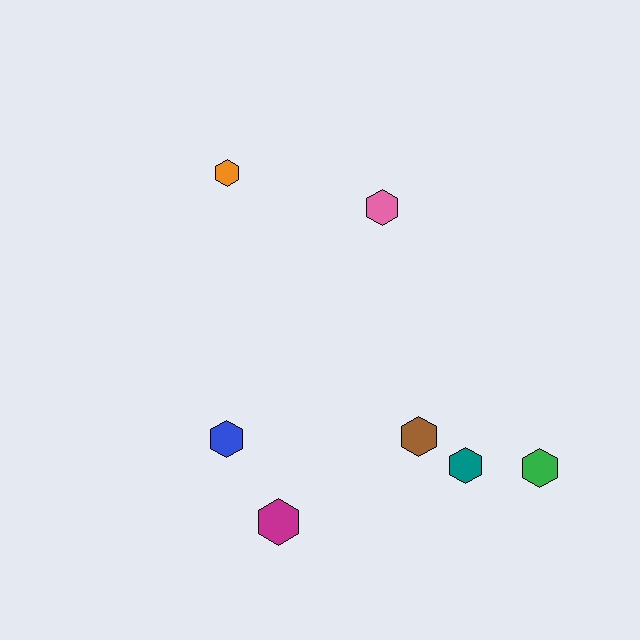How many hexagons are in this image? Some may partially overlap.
There are 7 hexagons.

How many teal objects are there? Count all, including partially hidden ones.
There is 1 teal object.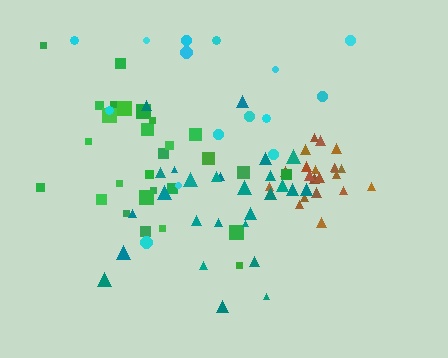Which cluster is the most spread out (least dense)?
Cyan.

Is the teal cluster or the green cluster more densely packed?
Teal.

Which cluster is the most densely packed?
Brown.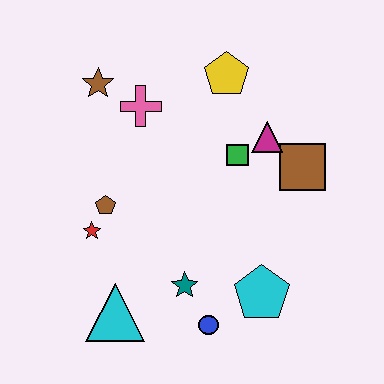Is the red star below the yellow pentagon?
Yes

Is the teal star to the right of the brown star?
Yes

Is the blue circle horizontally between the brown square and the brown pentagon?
Yes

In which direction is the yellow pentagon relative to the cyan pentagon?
The yellow pentagon is above the cyan pentagon.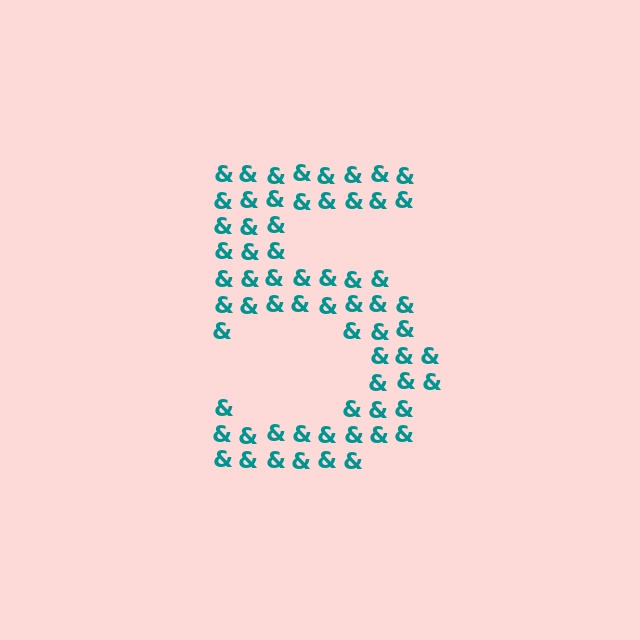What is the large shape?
The large shape is the digit 5.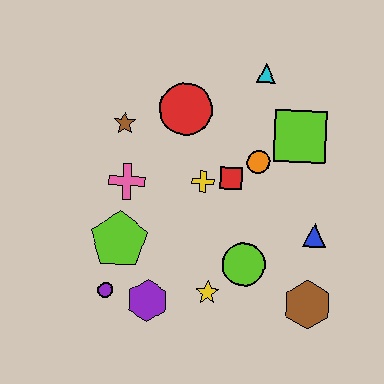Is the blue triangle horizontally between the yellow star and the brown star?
No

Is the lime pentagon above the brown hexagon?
Yes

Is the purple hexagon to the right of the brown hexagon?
No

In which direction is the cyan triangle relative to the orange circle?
The cyan triangle is above the orange circle.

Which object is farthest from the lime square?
The purple circle is farthest from the lime square.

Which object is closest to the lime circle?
The yellow star is closest to the lime circle.